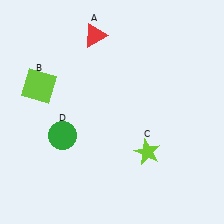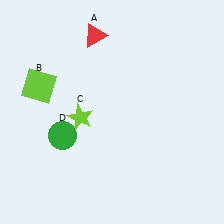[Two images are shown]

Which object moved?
The lime star (C) moved left.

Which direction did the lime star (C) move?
The lime star (C) moved left.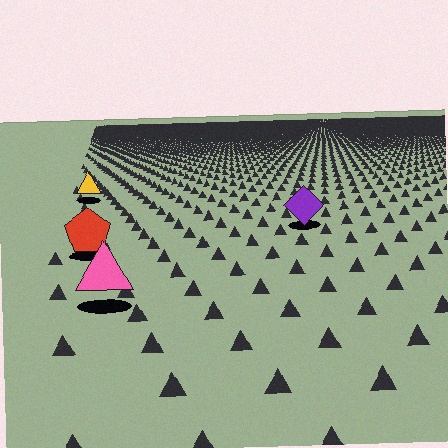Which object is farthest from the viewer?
The yellow triangle is farthest from the viewer. It appears smaller and the ground texture around it is denser.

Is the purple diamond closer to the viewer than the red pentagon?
No. The red pentagon is closer — you can tell from the texture gradient: the ground texture is coarser near it.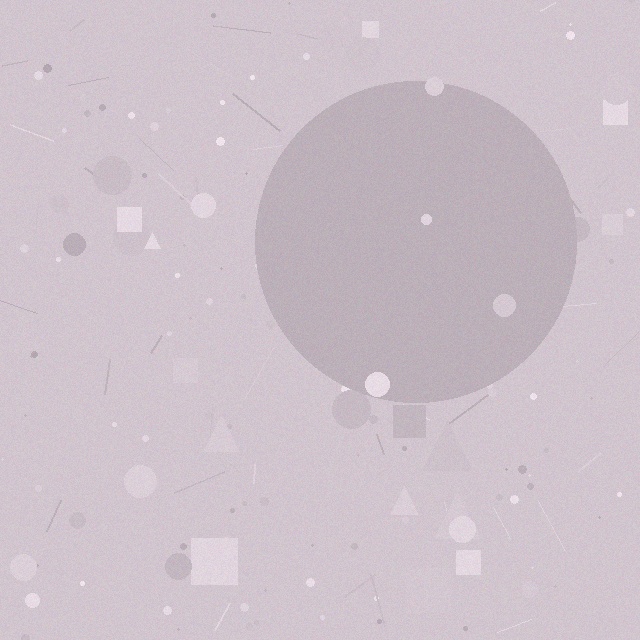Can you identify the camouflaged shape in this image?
The camouflaged shape is a circle.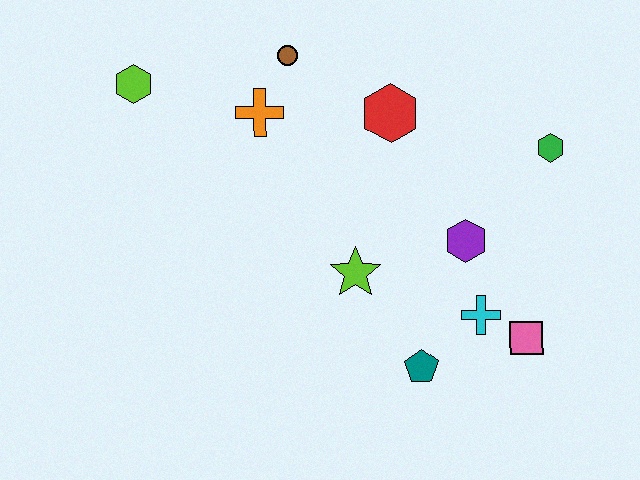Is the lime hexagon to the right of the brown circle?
No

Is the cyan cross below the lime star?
Yes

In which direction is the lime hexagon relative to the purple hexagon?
The lime hexagon is to the left of the purple hexagon.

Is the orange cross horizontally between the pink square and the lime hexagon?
Yes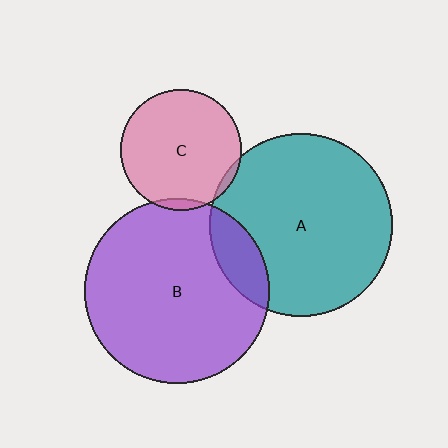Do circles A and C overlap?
Yes.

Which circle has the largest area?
Circle B (purple).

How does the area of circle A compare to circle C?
Approximately 2.3 times.